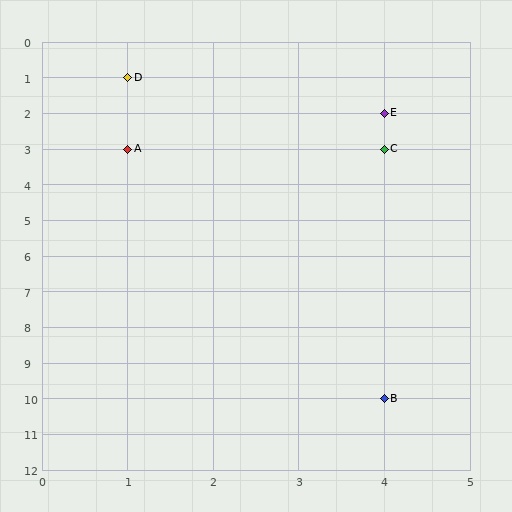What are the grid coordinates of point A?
Point A is at grid coordinates (1, 3).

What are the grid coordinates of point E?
Point E is at grid coordinates (4, 2).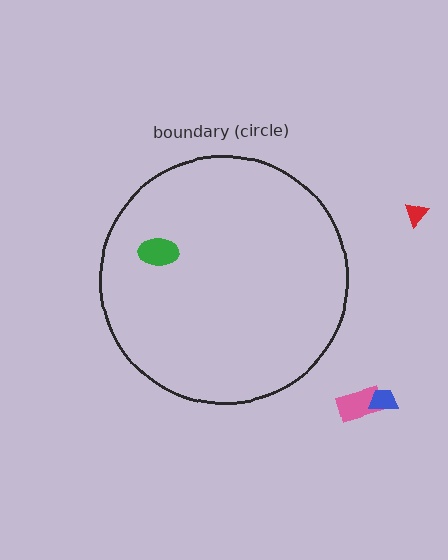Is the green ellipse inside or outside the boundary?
Inside.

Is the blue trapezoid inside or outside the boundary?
Outside.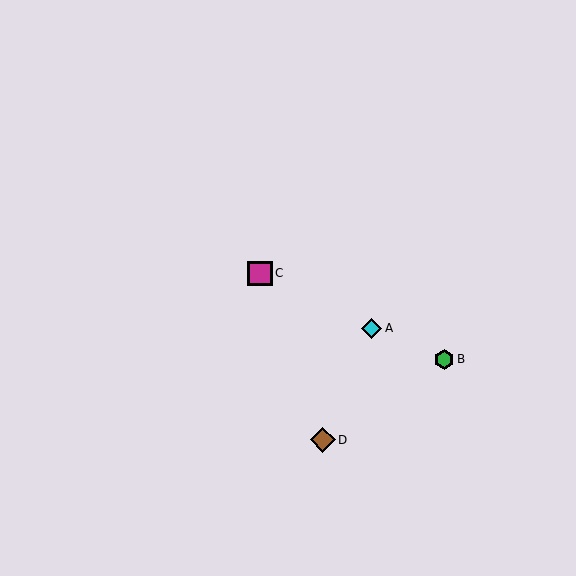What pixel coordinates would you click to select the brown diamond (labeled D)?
Click at (323, 440) to select the brown diamond D.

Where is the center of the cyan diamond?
The center of the cyan diamond is at (372, 328).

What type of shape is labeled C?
Shape C is a magenta square.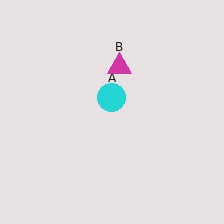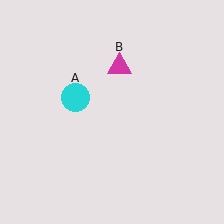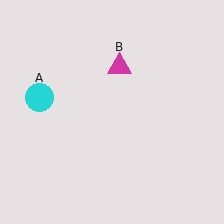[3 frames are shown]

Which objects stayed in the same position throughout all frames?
Magenta triangle (object B) remained stationary.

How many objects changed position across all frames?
1 object changed position: cyan circle (object A).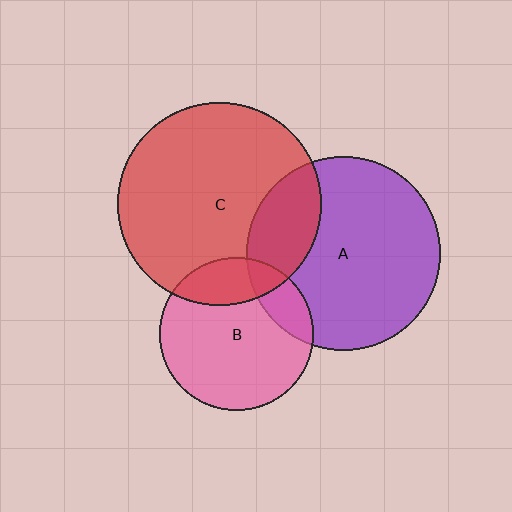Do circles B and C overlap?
Yes.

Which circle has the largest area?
Circle C (red).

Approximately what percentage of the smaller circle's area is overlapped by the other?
Approximately 20%.